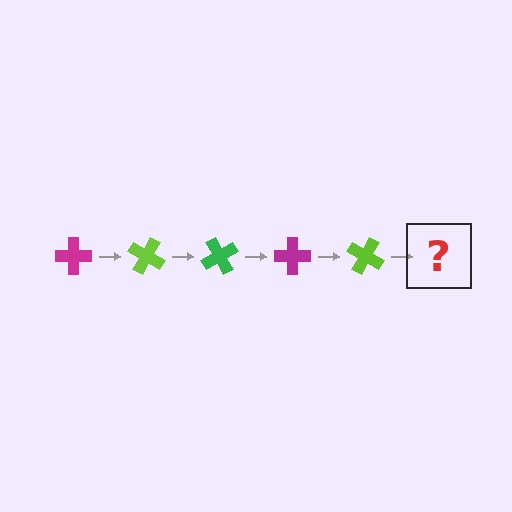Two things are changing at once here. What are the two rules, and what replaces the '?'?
The two rules are that it rotates 30 degrees each step and the color cycles through magenta, lime, and green. The '?' should be a green cross, rotated 150 degrees from the start.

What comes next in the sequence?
The next element should be a green cross, rotated 150 degrees from the start.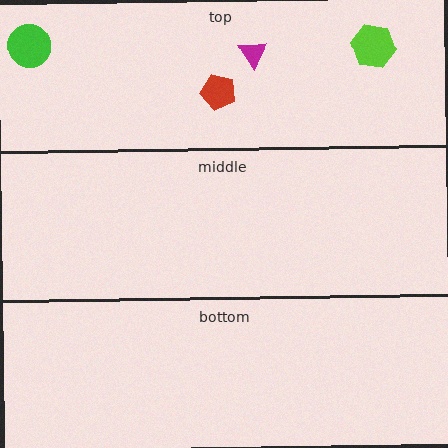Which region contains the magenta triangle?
The top region.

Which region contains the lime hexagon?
The top region.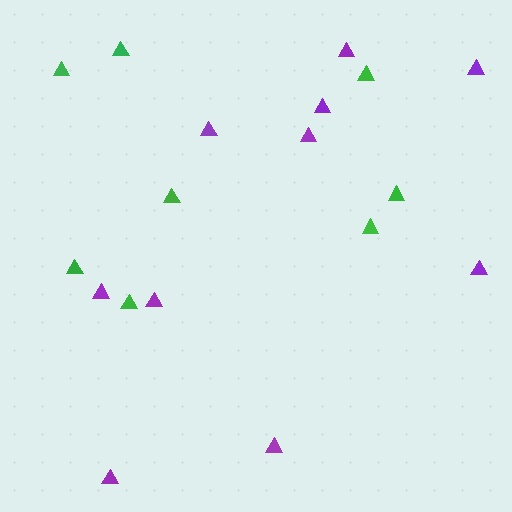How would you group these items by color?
There are 2 groups: one group of purple triangles (10) and one group of green triangles (8).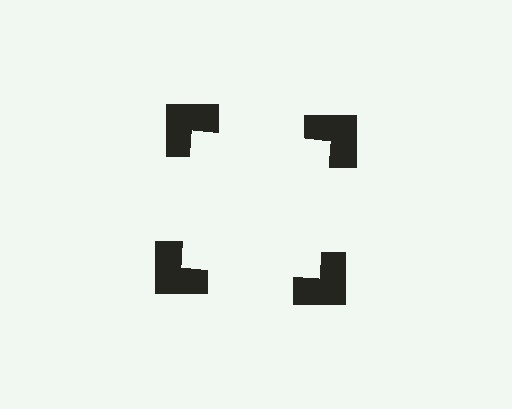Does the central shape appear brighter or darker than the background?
It typically appears slightly brighter than the background, even though no actual brightness change is drawn.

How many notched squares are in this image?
There are 4 — one at each vertex of the illusory square.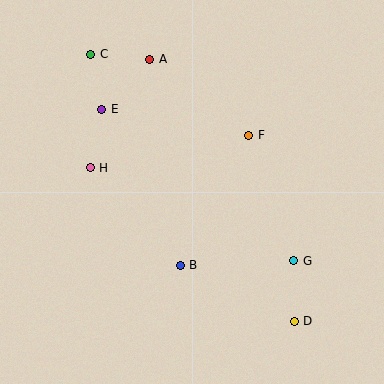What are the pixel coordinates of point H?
Point H is at (90, 168).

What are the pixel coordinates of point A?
Point A is at (150, 59).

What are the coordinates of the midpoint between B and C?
The midpoint between B and C is at (136, 160).